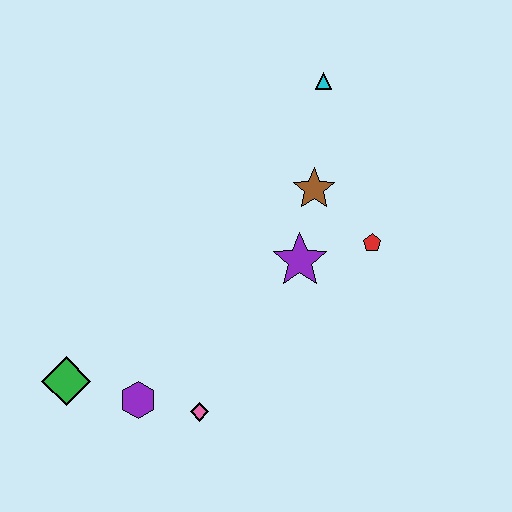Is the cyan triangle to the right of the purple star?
Yes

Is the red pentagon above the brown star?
No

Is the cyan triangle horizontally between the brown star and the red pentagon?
Yes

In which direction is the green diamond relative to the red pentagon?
The green diamond is to the left of the red pentagon.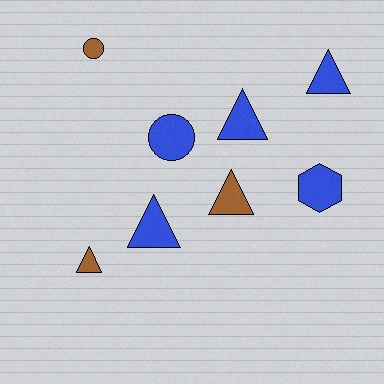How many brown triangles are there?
There are 2 brown triangles.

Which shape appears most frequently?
Triangle, with 5 objects.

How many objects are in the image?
There are 8 objects.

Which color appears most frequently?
Blue, with 5 objects.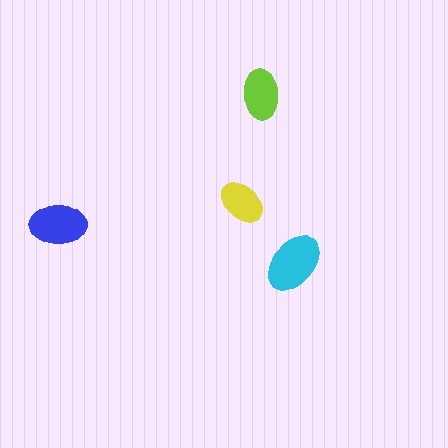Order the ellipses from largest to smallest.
the cyan one, the blue one, the lime one, the yellow one.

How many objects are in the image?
There are 4 objects in the image.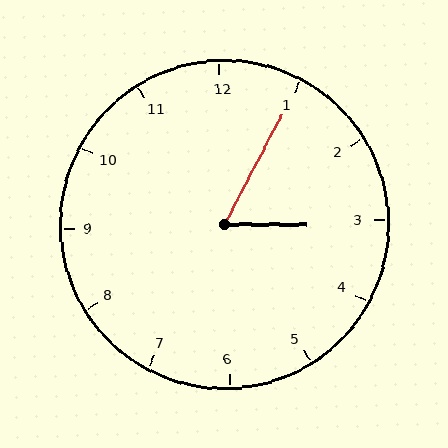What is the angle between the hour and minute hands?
Approximately 62 degrees.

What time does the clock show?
3:05.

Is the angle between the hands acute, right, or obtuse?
It is acute.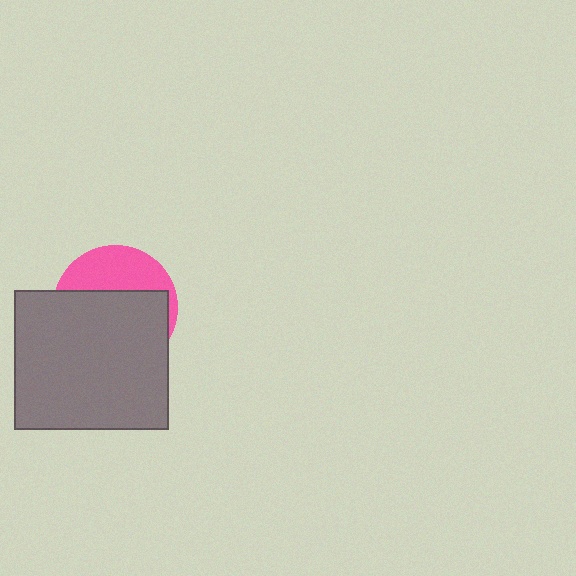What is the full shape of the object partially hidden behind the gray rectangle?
The partially hidden object is a pink circle.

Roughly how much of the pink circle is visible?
A small part of it is visible (roughly 34%).